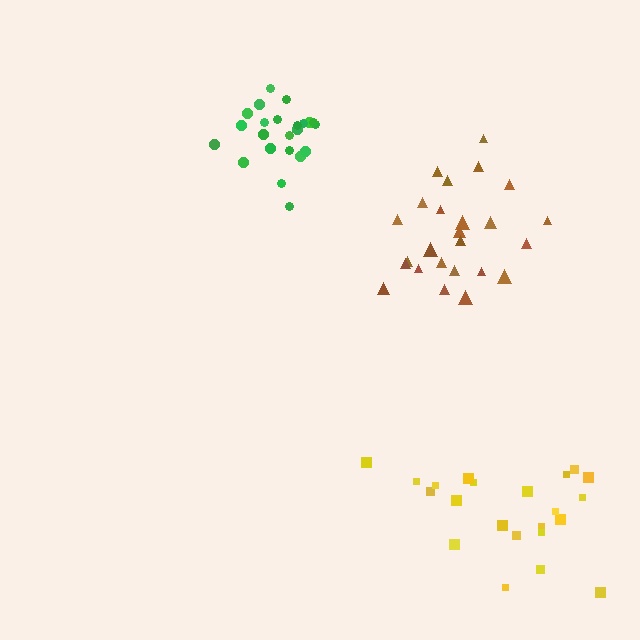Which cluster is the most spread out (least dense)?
Yellow.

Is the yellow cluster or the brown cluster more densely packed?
Brown.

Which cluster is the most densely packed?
Green.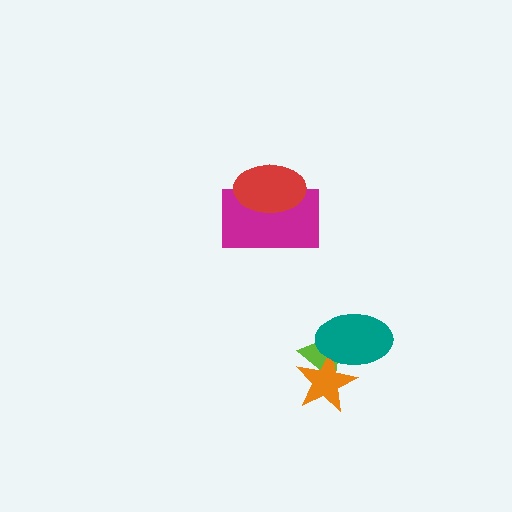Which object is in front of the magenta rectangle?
The red ellipse is in front of the magenta rectangle.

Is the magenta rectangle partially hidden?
Yes, it is partially covered by another shape.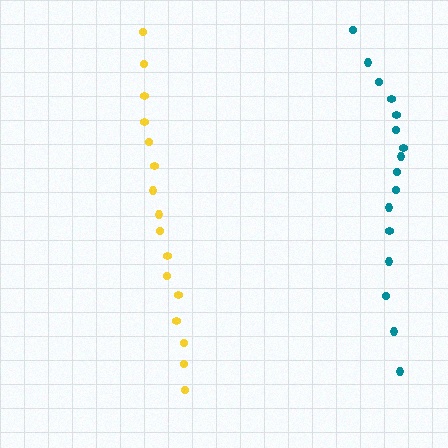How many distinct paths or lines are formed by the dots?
There are 2 distinct paths.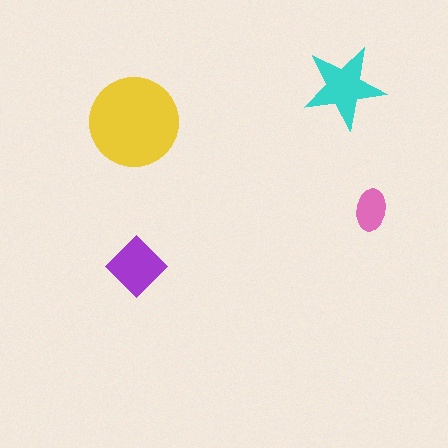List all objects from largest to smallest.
The yellow circle, the cyan star, the purple diamond, the pink ellipse.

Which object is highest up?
The cyan star is topmost.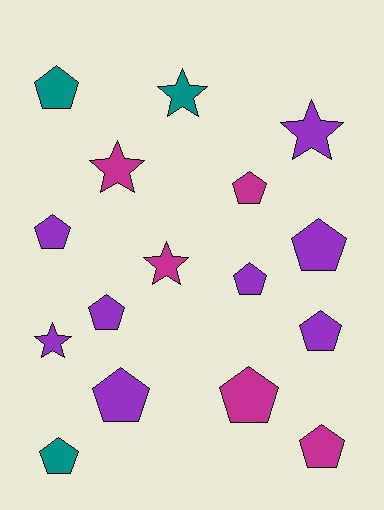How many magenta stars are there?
There are 2 magenta stars.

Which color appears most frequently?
Purple, with 8 objects.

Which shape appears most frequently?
Pentagon, with 11 objects.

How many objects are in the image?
There are 16 objects.